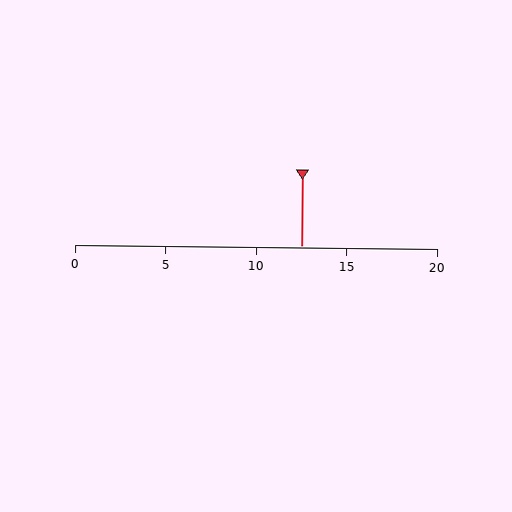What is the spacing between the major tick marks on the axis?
The major ticks are spaced 5 apart.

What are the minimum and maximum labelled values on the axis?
The axis runs from 0 to 20.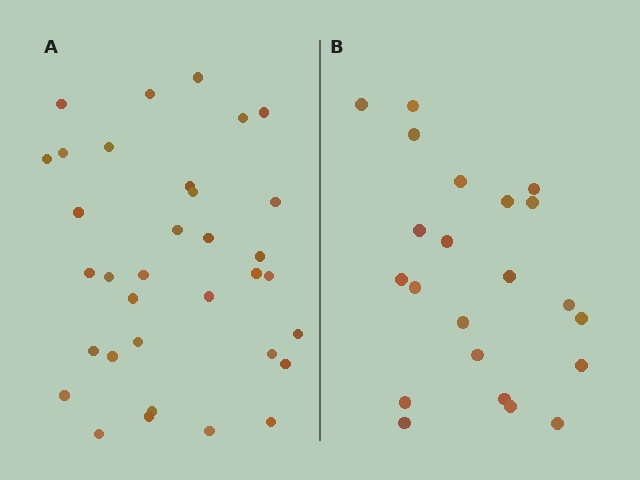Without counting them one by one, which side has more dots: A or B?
Region A (the left region) has more dots.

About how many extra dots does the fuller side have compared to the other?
Region A has roughly 12 or so more dots than region B.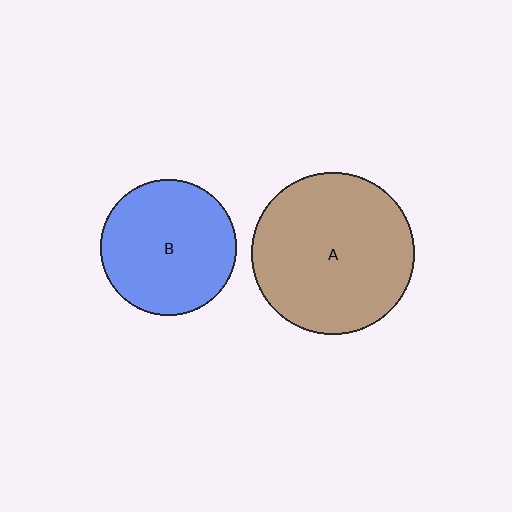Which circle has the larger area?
Circle A (brown).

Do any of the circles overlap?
No, none of the circles overlap.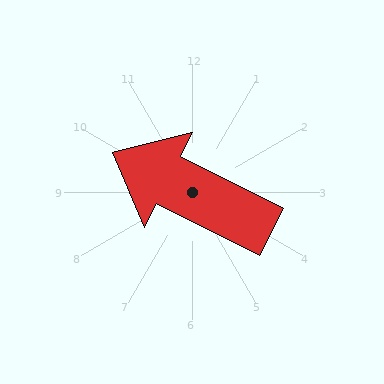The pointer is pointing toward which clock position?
Roughly 10 o'clock.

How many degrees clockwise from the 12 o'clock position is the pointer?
Approximately 297 degrees.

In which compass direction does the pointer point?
Northwest.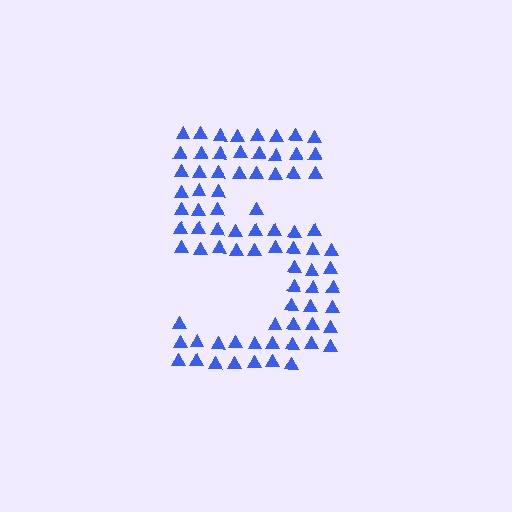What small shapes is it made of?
It is made of small triangles.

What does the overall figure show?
The overall figure shows the digit 5.